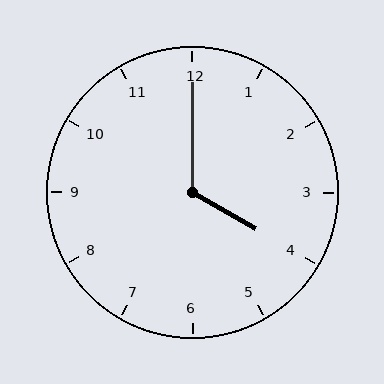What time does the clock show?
4:00.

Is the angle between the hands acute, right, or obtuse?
It is obtuse.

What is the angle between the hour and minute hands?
Approximately 120 degrees.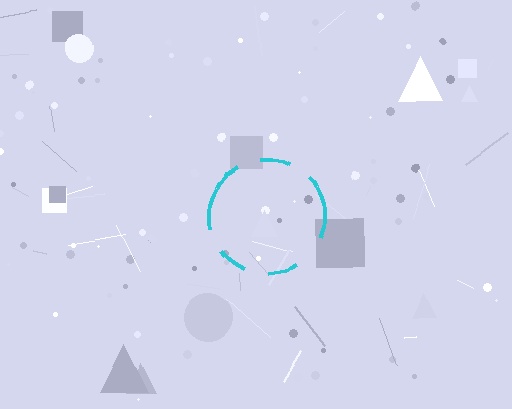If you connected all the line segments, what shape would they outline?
They would outline a circle.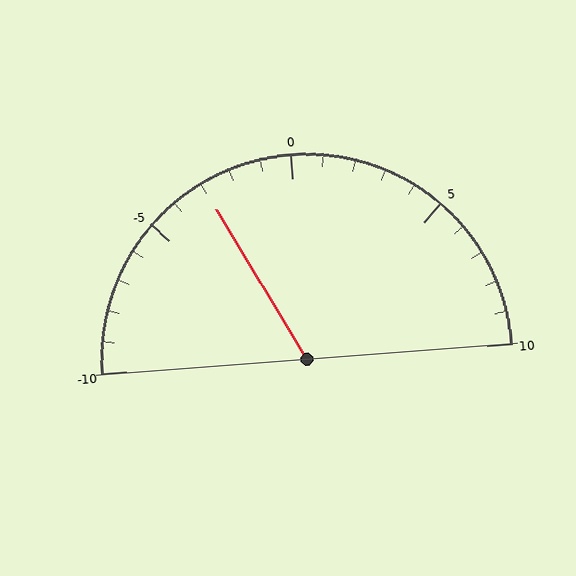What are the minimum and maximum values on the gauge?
The gauge ranges from -10 to 10.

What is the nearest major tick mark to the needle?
The nearest major tick mark is -5.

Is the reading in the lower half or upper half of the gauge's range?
The reading is in the lower half of the range (-10 to 10).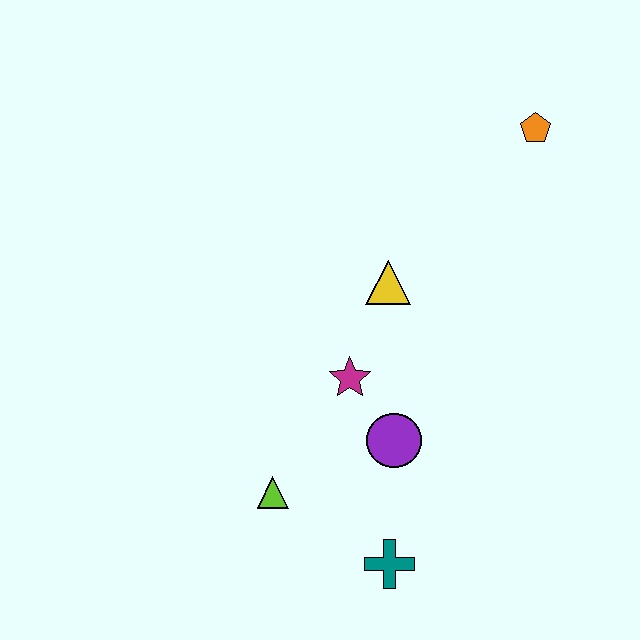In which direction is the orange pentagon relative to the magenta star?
The orange pentagon is above the magenta star.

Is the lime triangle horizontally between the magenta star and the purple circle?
No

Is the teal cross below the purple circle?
Yes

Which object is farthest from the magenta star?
The orange pentagon is farthest from the magenta star.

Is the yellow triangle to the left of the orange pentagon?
Yes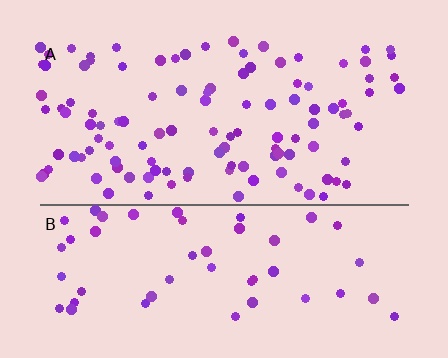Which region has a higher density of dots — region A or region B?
A (the top).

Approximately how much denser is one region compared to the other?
Approximately 2.1× — region A over region B.